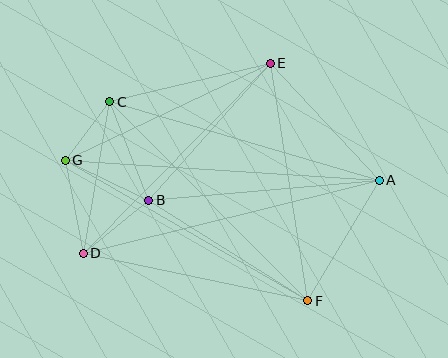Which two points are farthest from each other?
Points A and G are farthest from each other.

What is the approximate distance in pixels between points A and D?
The distance between A and D is approximately 305 pixels.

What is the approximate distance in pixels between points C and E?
The distance between C and E is approximately 165 pixels.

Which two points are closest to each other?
Points C and G are closest to each other.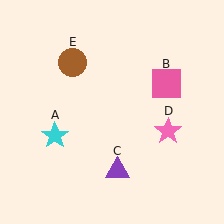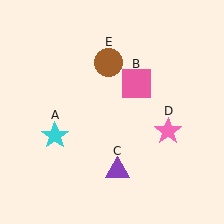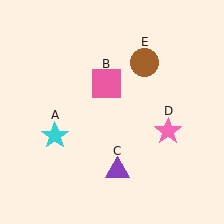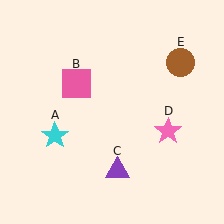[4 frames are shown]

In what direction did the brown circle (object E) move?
The brown circle (object E) moved right.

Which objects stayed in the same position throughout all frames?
Cyan star (object A) and purple triangle (object C) and pink star (object D) remained stationary.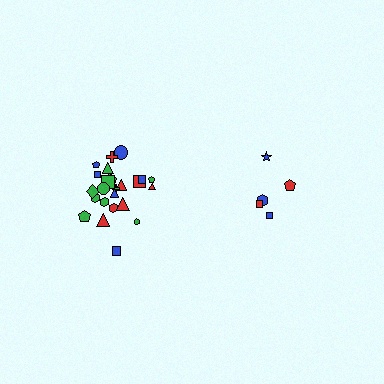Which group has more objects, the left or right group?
The left group.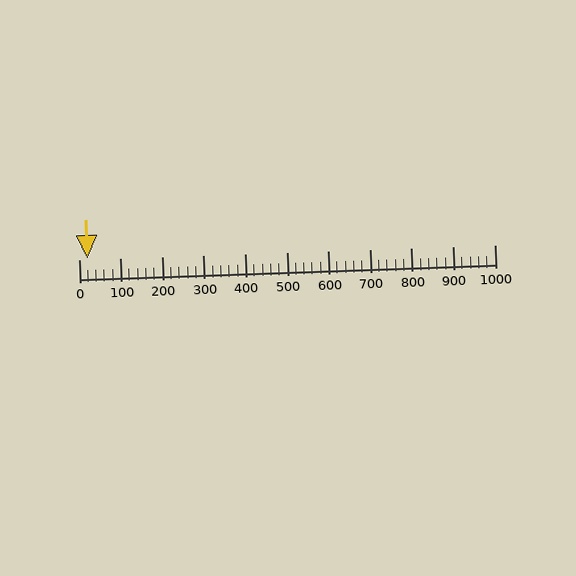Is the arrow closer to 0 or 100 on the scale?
The arrow is closer to 0.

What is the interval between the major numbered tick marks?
The major tick marks are spaced 100 units apart.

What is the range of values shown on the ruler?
The ruler shows values from 0 to 1000.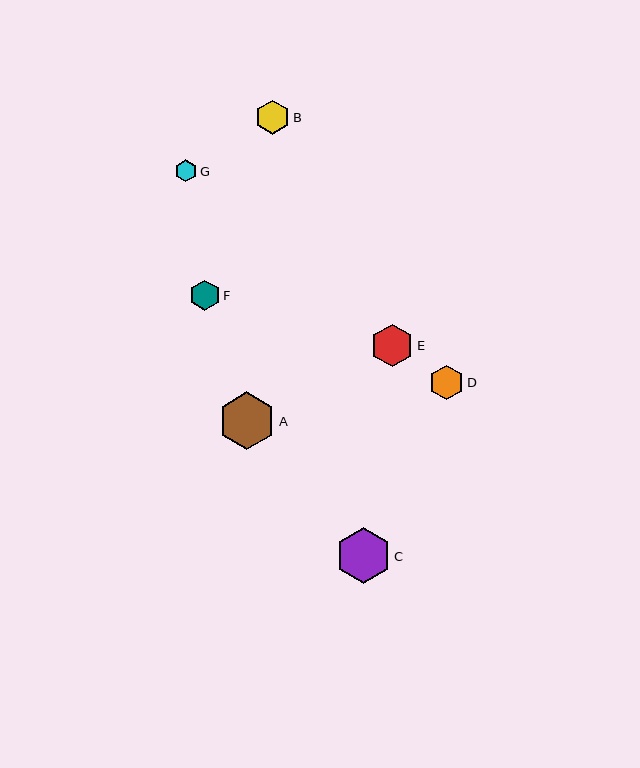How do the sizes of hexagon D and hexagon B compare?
Hexagon D and hexagon B are approximately the same size.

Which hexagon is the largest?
Hexagon A is the largest with a size of approximately 58 pixels.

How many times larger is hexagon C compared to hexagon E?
Hexagon C is approximately 1.3 times the size of hexagon E.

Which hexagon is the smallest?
Hexagon G is the smallest with a size of approximately 22 pixels.